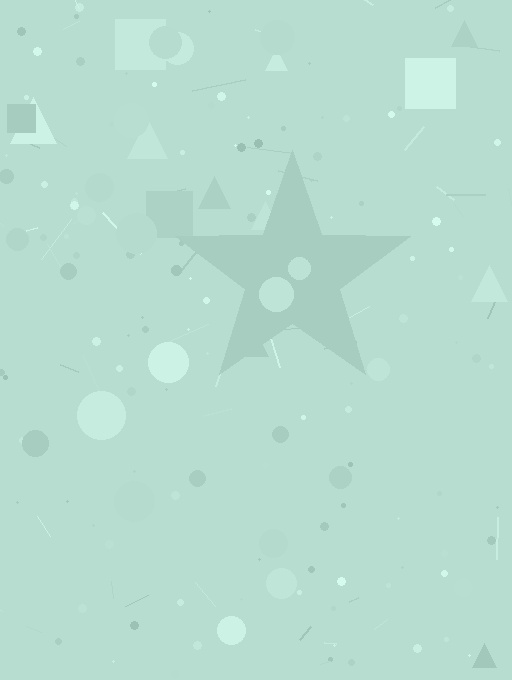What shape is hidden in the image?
A star is hidden in the image.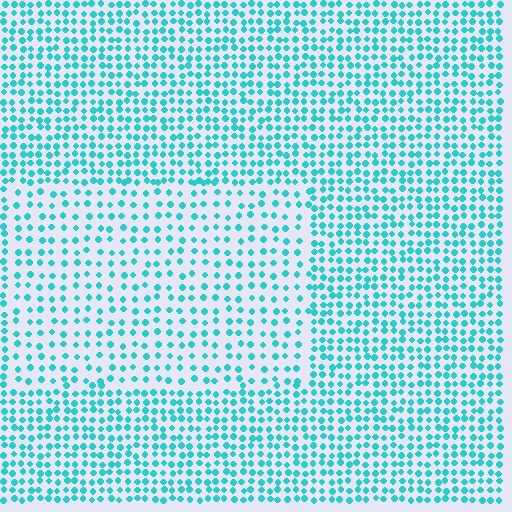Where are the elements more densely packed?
The elements are more densely packed outside the rectangle boundary.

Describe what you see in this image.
The image contains small cyan elements arranged at two different densities. A rectangle-shaped region is visible where the elements are less densely packed than the surrounding area.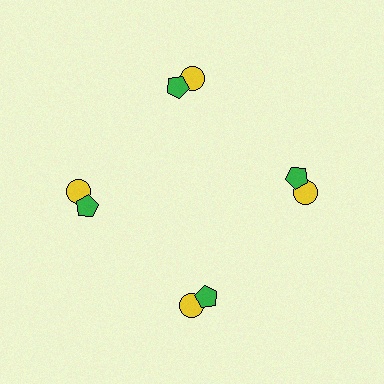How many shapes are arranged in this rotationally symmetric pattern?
There are 8 shapes, arranged in 4 groups of 2.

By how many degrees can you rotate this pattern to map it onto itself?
The pattern maps onto itself every 90 degrees of rotation.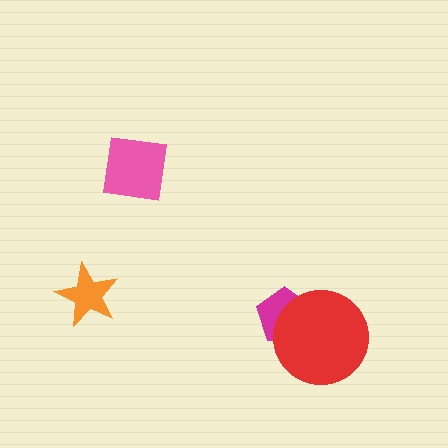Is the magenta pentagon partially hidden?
Yes, it is partially covered by another shape.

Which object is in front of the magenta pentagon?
The red circle is in front of the magenta pentagon.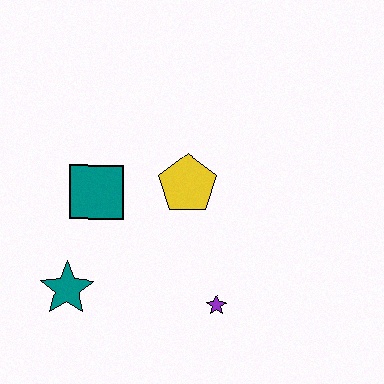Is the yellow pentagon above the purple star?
Yes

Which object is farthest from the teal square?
The purple star is farthest from the teal square.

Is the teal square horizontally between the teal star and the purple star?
Yes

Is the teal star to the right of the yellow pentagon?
No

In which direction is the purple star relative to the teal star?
The purple star is to the right of the teal star.